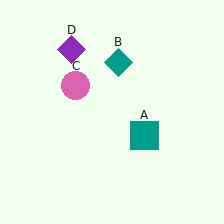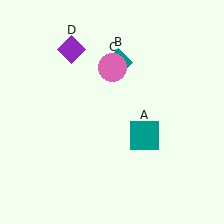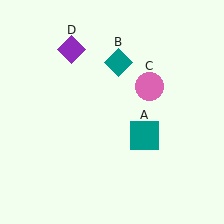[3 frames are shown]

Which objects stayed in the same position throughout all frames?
Teal square (object A) and teal diamond (object B) and purple diamond (object D) remained stationary.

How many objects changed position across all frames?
1 object changed position: pink circle (object C).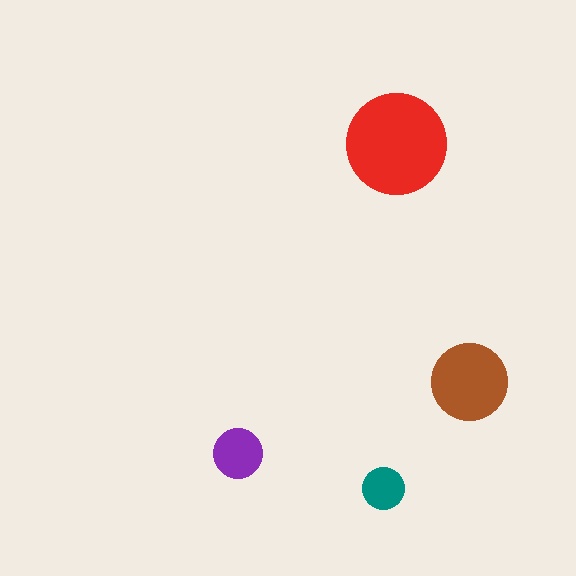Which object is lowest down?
The teal circle is bottommost.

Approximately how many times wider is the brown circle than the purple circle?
About 1.5 times wider.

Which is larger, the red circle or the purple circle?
The red one.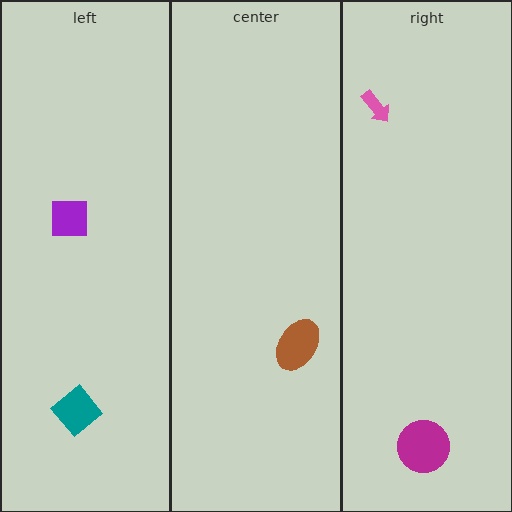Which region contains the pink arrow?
The right region.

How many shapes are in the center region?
1.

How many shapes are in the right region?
2.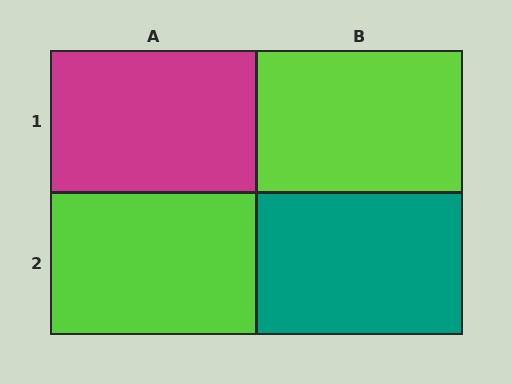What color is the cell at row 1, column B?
Lime.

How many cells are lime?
2 cells are lime.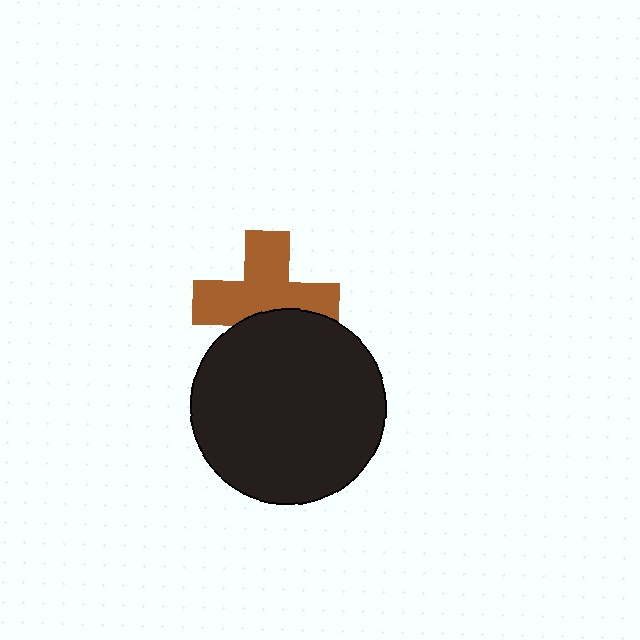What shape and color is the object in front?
The object in front is a black circle.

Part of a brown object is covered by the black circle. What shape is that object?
It is a cross.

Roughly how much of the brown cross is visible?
Most of it is visible (roughly 67%).